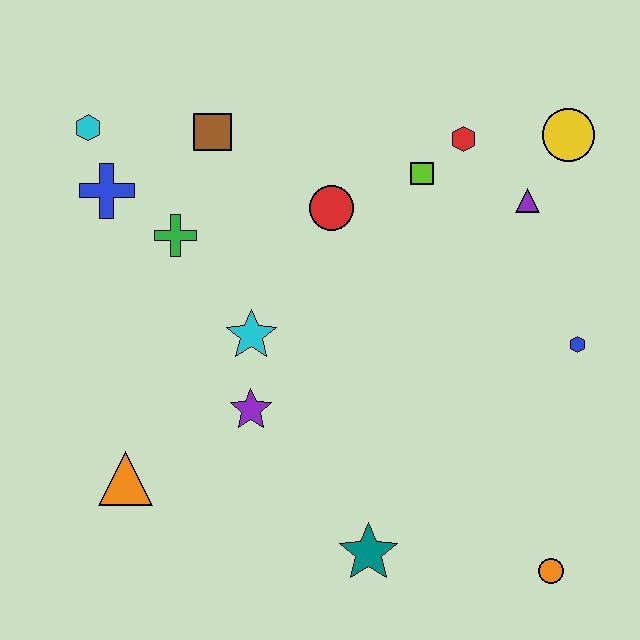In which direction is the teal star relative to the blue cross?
The teal star is below the blue cross.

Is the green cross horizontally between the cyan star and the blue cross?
Yes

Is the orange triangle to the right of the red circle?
No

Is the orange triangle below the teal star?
No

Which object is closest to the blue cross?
The cyan hexagon is closest to the blue cross.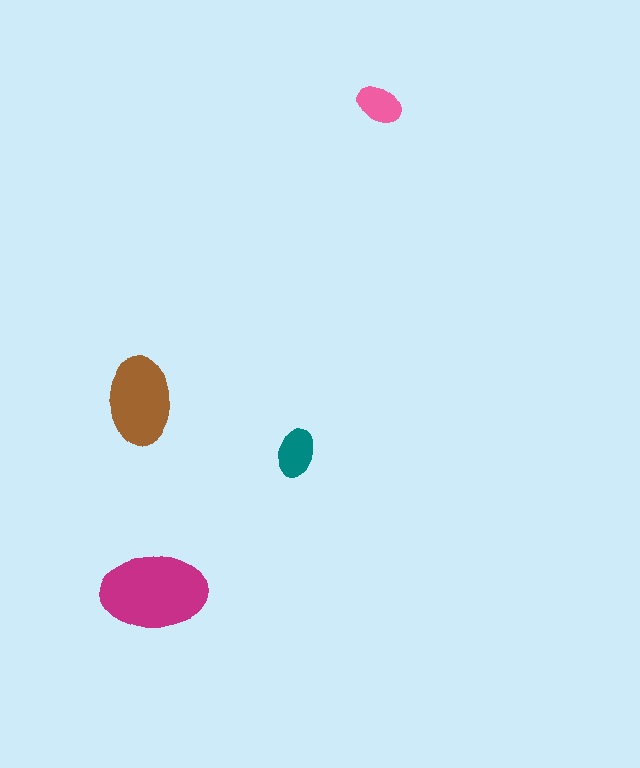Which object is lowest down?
The magenta ellipse is bottommost.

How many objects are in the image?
There are 4 objects in the image.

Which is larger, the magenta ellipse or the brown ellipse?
The magenta one.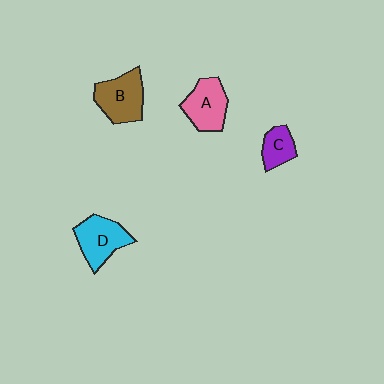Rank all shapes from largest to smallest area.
From largest to smallest: B (brown), D (cyan), A (pink), C (purple).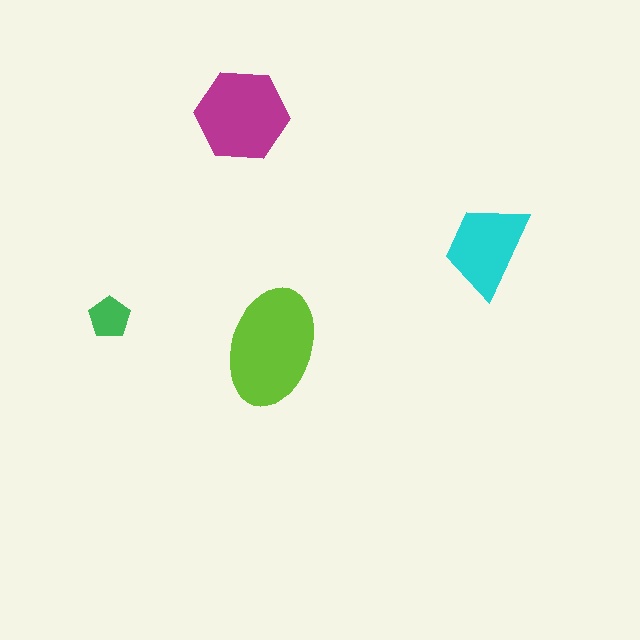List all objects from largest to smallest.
The lime ellipse, the magenta hexagon, the cyan trapezoid, the green pentagon.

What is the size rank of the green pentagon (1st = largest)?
4th.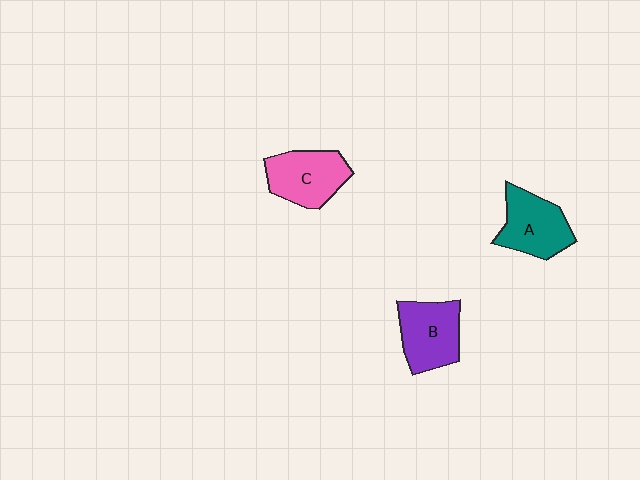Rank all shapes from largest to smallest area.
From largest to smallest: B (purple), C (pink), A (teal).